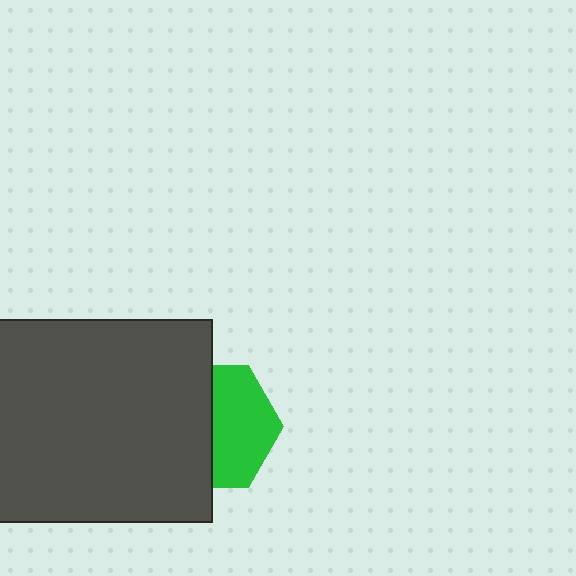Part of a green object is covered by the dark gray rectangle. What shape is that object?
It is a hexagon.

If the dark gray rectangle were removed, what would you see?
You would see the complete green hexagon.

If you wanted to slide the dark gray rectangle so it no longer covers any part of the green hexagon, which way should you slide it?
Slide it left — that is the most direct way to separate the two shapes.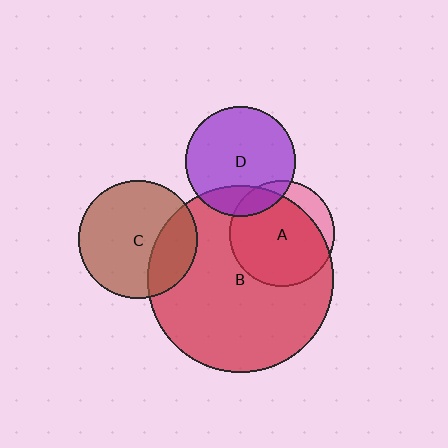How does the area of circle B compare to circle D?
Approximately 2.9 times.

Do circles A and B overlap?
Yes.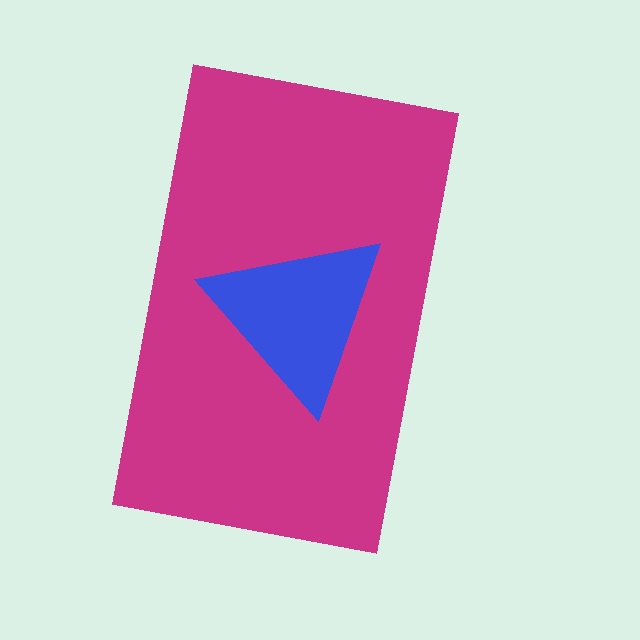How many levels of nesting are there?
2.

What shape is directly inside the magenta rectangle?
The blue triangle.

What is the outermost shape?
The magenta rectangle.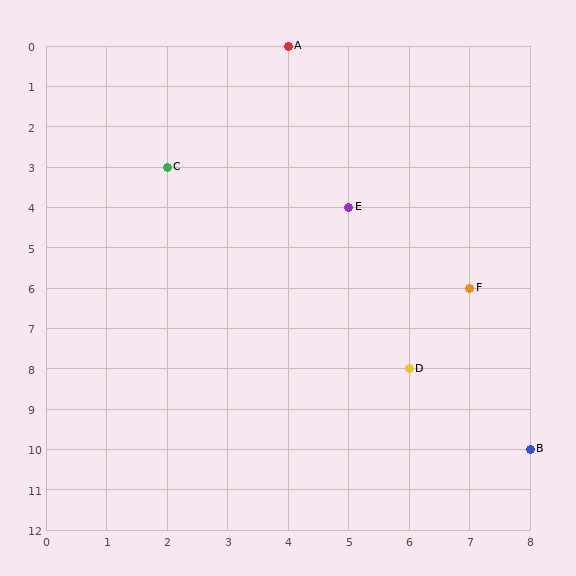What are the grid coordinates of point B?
Point B is at grid coordinates (8, 10).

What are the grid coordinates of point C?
Point C is at grid coordinates (2, 3).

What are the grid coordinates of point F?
Point F is at grid coordinates (7, 6).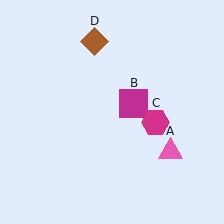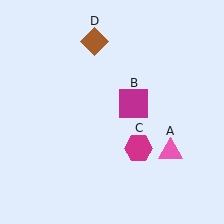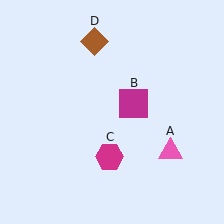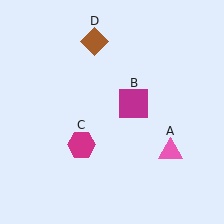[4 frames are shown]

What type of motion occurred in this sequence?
The magenta hexagon (object C) rotated clockwise around the center of the scene.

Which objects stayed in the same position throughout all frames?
Pink triangle (object A) and magenta square (object B) and brown diamond (object D) remained stationary.